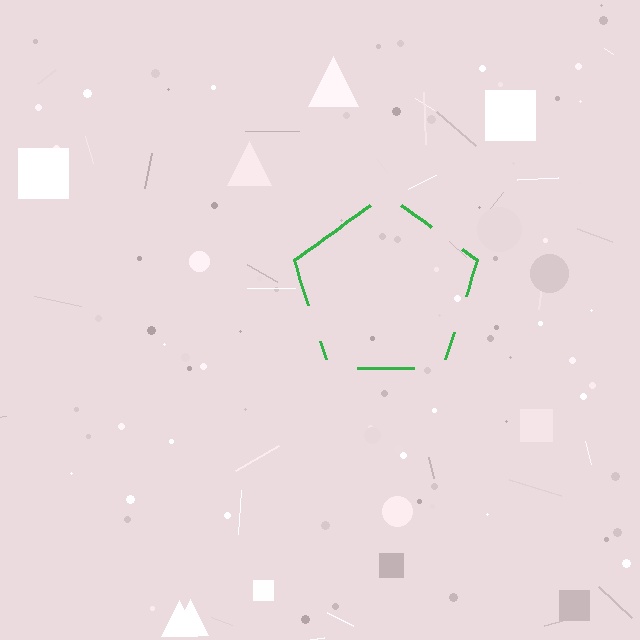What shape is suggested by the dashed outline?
The dashed outline suggests a pentagon.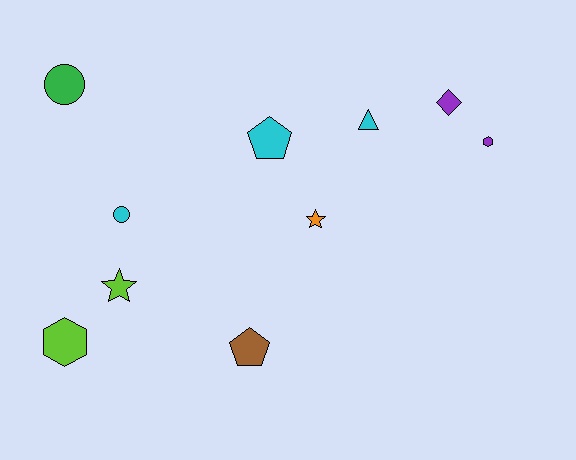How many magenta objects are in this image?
There are no magenta objects.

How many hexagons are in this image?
There are 2 hexagons.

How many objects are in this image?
There are 10 objects.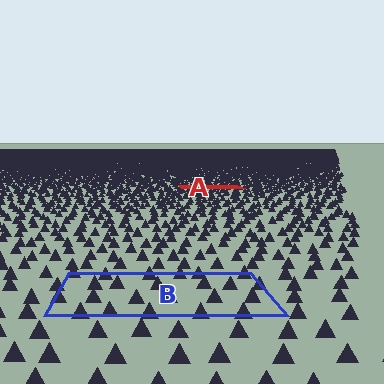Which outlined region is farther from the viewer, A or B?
Region A is farther from the viewer — the texture elements inside it appear smaller and more densely packed.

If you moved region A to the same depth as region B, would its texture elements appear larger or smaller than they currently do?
They would appear larger. At a closer depth, the same texture elements are projected at a bigger on-screen size.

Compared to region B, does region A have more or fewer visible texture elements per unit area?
Region A has more texture elements per unit area — they are packed more densely because it is farther away.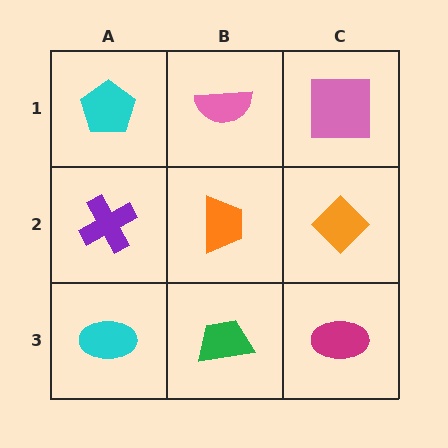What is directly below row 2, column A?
A cyan ellipse.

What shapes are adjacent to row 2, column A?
A cyan pentagon (row 1, column A), a cyan ellipse (row 3, column A), an orange trapezoid (row 2, column B).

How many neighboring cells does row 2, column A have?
3.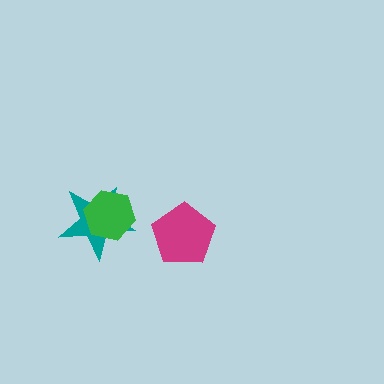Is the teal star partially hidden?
Yes, it is partially covered by another shape.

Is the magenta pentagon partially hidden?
No, no other shape covers it.